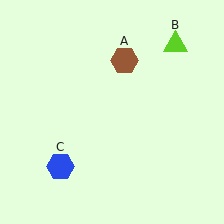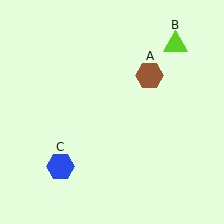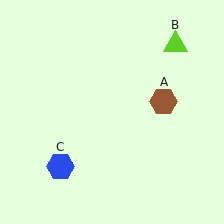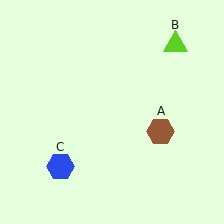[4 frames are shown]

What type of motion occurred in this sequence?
The brown hexagon (object A) rotated clockwise around the center of the scene.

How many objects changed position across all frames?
1 object changed position: brown hexagon (object A).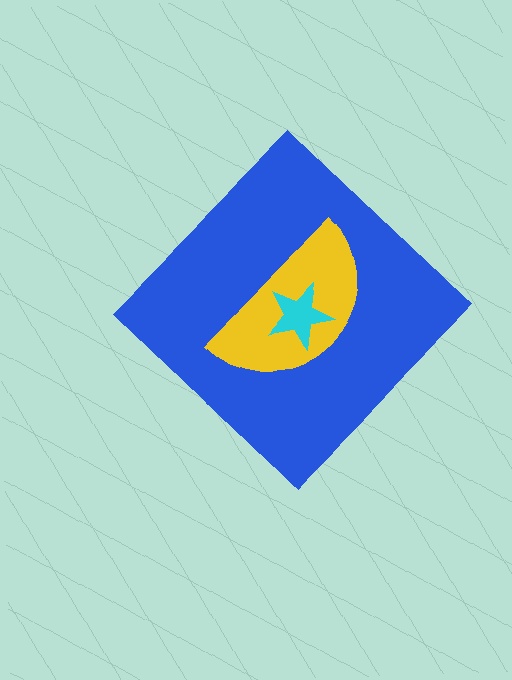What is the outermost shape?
The blue diamond.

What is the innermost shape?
The cyan star.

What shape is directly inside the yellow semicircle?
The cyan star.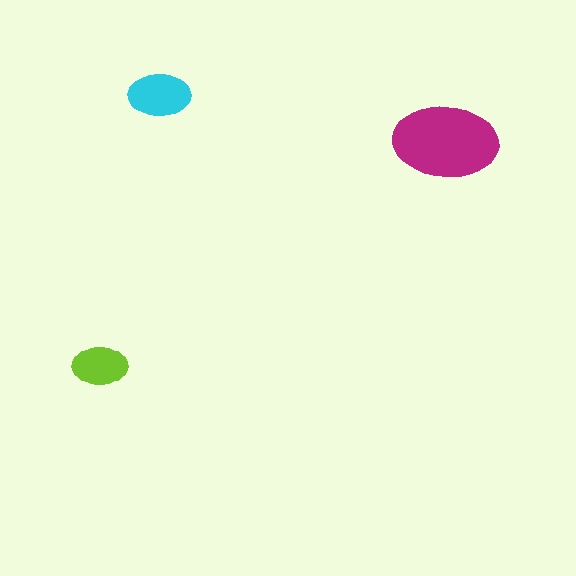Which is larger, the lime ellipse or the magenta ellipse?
The magenta one.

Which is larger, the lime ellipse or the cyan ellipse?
The cyan one.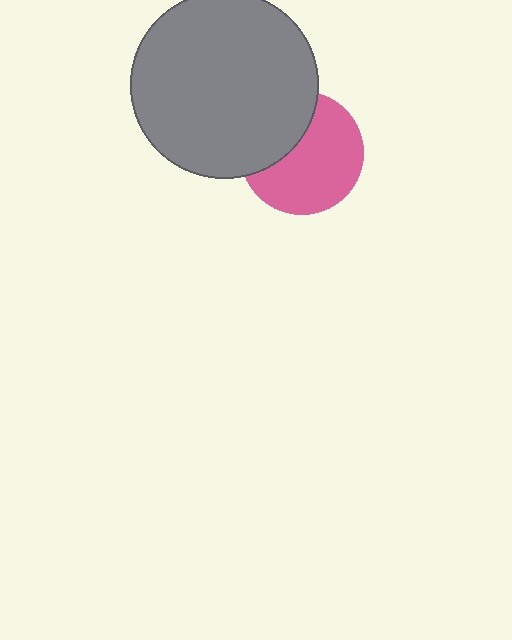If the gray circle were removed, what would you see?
You would see the complete pink circle.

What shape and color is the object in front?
The object in front is a gray circle.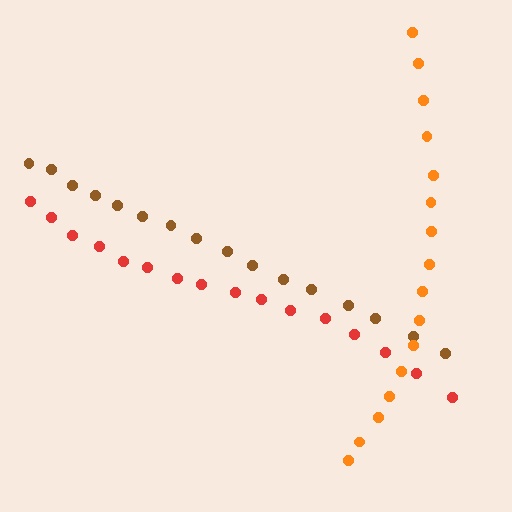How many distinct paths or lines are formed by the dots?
There are 3 distinct paths.